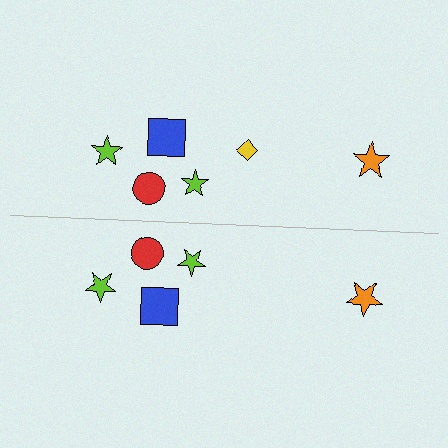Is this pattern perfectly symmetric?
No, the pattern is not perfectly symmetric. A yellow diamond is missing from the bottom side.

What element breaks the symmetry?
A yellow diamond is missing from the bottom side.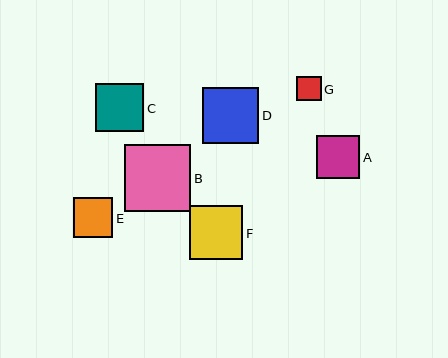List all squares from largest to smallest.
From largest to smallest: B, D, F, C, A, E, G.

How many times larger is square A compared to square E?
Square A is approximately 1.1 times the size of square E.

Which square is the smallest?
Square G is the smallest with a size of approximately 24 pixels.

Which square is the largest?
Square B is the largest with a size of approximately 66 pixels.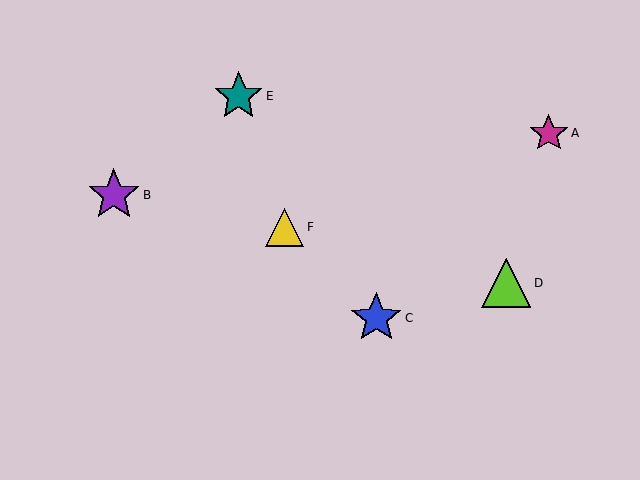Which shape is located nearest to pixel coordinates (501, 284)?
The lime triangle (labeled D) at (506, 283) is nearest to that location.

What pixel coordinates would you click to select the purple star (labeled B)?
Click at (114, 195) to select the purple star B.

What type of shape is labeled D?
Shape D is a lime triangle.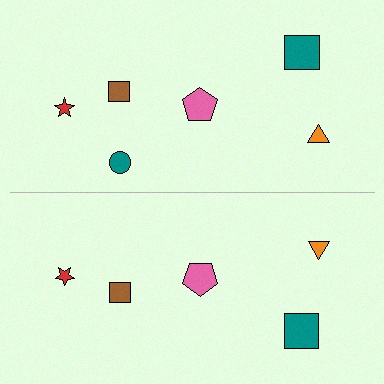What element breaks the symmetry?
A teal circle is missing from the bottom side.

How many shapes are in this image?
There are 11 shapes in this image.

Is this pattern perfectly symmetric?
No, the pattern is not perfectly symmetric. A teal circle is missing from the bottom side.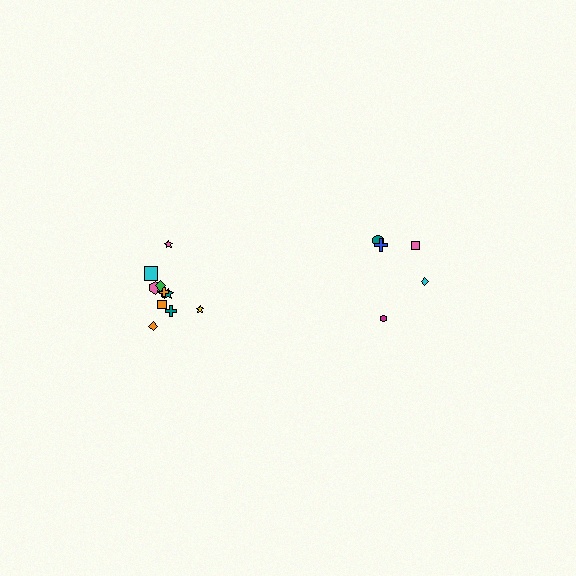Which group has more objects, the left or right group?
The left group.